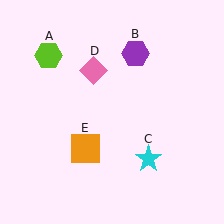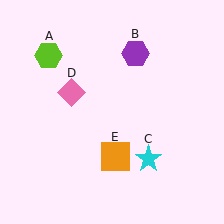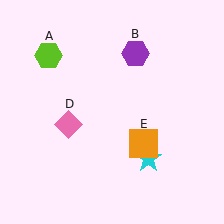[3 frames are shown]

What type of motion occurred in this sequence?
The pink diamond (object D), orange square (object E) rotated counterclockwise around the center of the scene.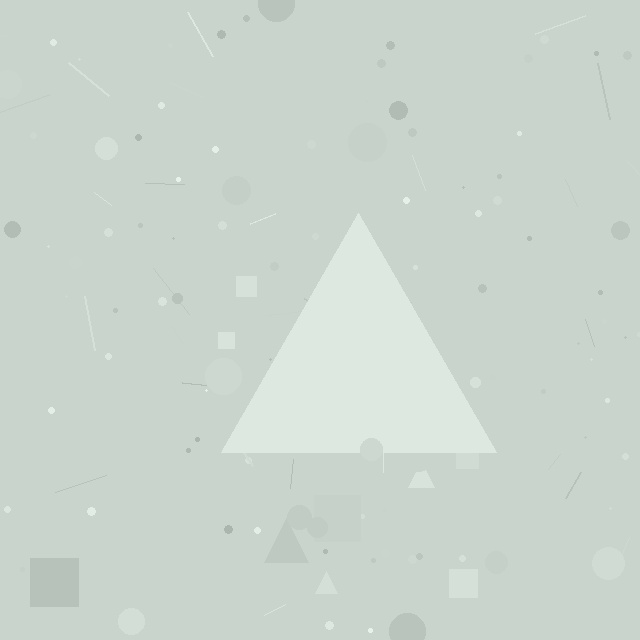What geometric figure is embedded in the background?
A triangle is embedded in the background.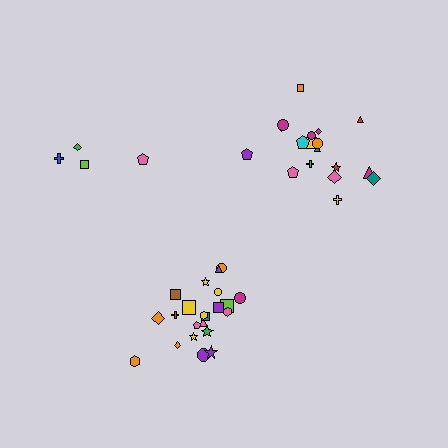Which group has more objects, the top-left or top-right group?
The top-right group.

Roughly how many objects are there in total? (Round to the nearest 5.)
Roughly 45 objects in total.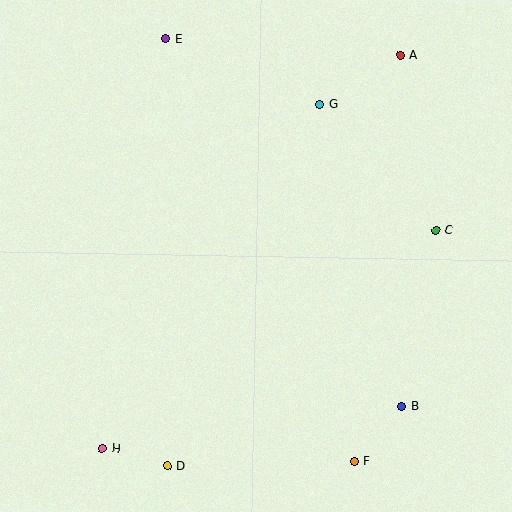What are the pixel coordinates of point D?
Point D is at (167, 466).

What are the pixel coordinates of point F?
Point F is at (354, 461).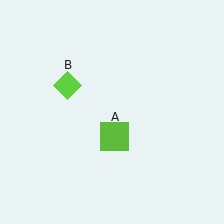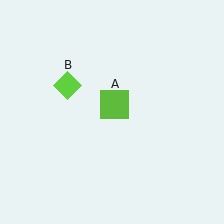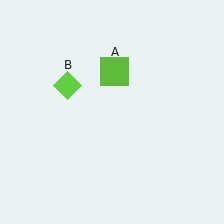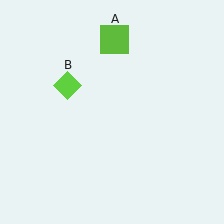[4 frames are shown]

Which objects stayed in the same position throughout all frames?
Lime diamond (object B) remained stationary.